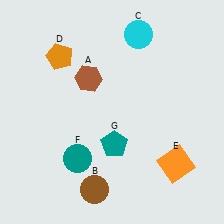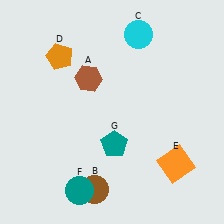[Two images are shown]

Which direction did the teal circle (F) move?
The teal circle (F) moved down.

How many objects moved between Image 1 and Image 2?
1 object moved between the two images.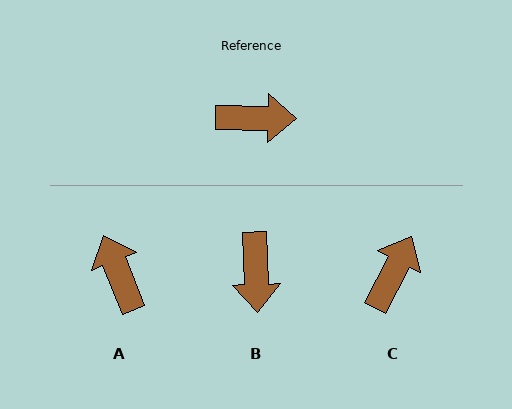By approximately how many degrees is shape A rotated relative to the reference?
Approximately 112 degrees counter-clockwise.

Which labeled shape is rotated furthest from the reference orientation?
A, about 112 degrees away.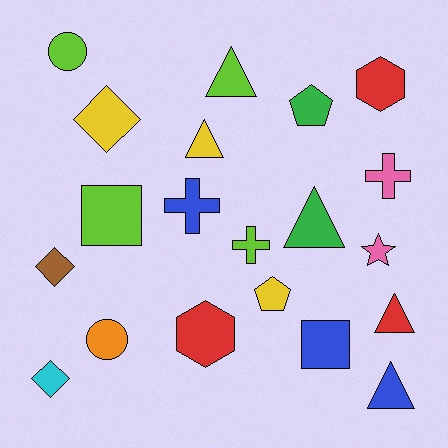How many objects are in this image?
There are 20 objects.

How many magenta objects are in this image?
There are no magenta objects.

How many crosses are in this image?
There are 3 crosses.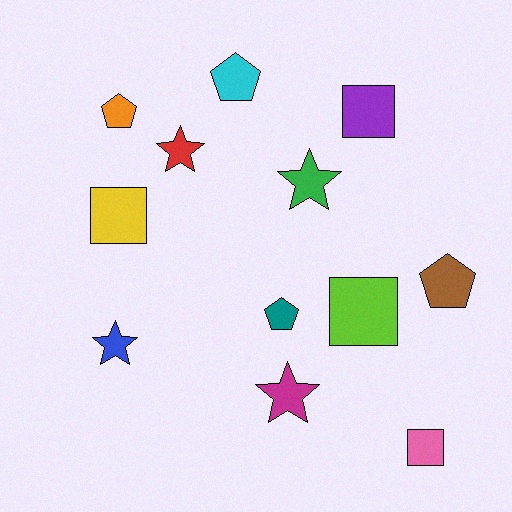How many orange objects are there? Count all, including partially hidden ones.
There is 1 orange object.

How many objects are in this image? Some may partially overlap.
There are 12 objects.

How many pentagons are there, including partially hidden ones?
There are 4 pentagons.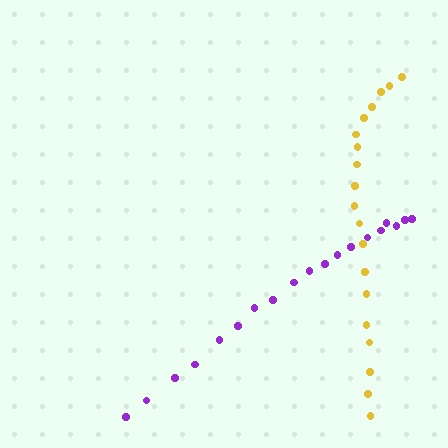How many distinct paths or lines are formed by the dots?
There are 2 distinct paths.